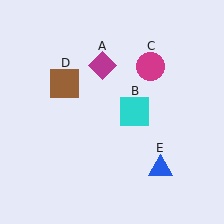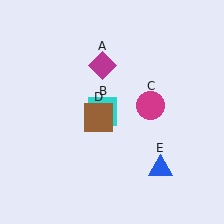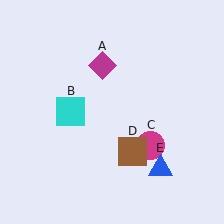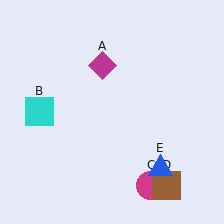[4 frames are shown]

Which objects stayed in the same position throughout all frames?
Magenta diamond (object A) and blue triangle (object E) remained stationary.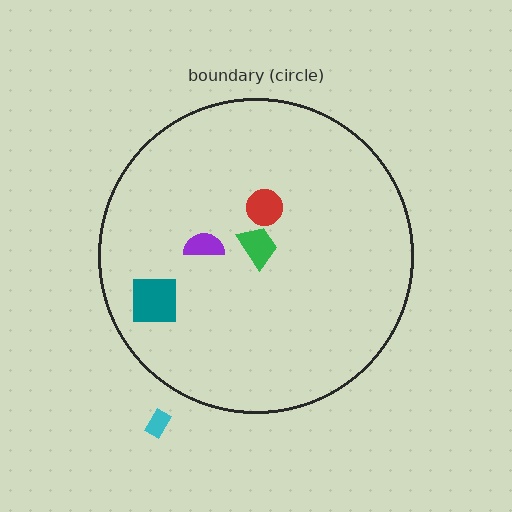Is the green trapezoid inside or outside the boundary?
Inside.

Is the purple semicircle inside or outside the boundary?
Inside.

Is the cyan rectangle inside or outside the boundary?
Outside.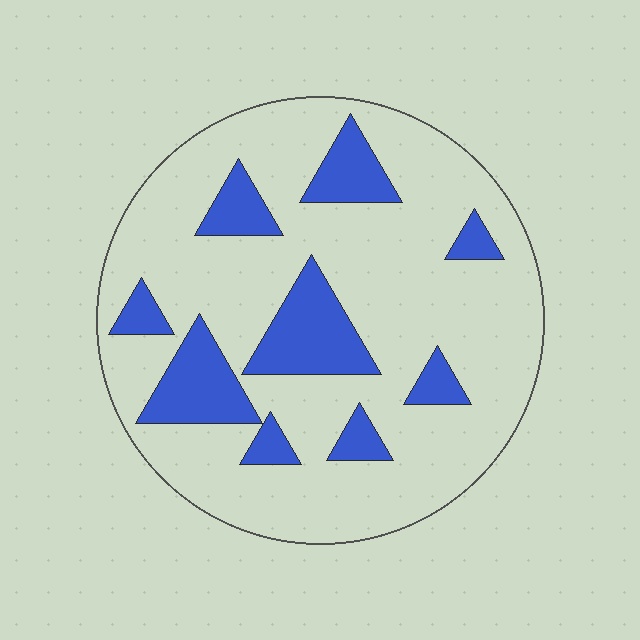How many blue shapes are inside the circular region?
9.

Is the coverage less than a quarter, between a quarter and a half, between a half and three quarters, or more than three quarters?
Less than a quarter.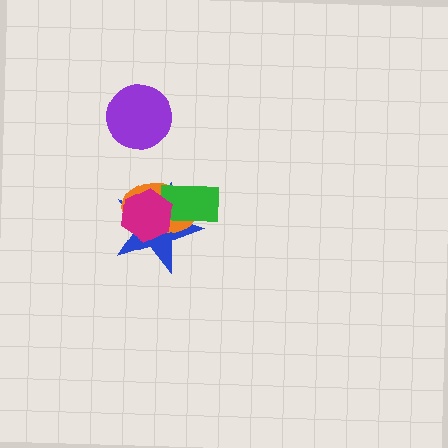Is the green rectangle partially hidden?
Yes, it is partially covered by another shape.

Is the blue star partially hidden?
Yes, it is partially covered by another shape.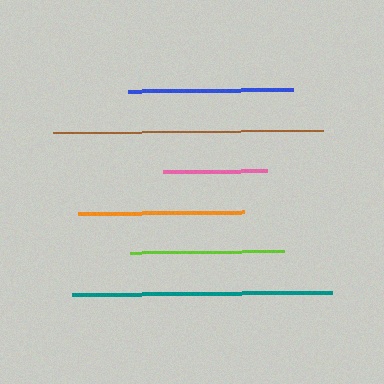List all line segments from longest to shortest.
From longest to shortest: brown, teal, orange, blue, lime, pink.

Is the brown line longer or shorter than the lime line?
The brown line is longer than the lime line.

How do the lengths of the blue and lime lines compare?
The blue and lime lines are approximately the same length.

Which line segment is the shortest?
The pink line is the shortest at approximately 104 pixels.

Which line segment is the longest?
The brown line is the longest at approximately 270 pixels.